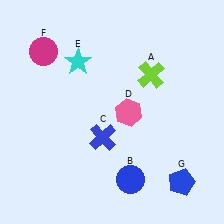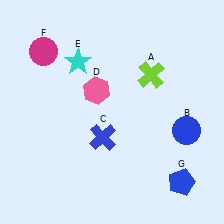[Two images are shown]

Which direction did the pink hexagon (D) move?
The pink hexagon (D) moved left.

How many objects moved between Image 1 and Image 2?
2 objects moved between the two images.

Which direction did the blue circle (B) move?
The blue circle (B) moved right.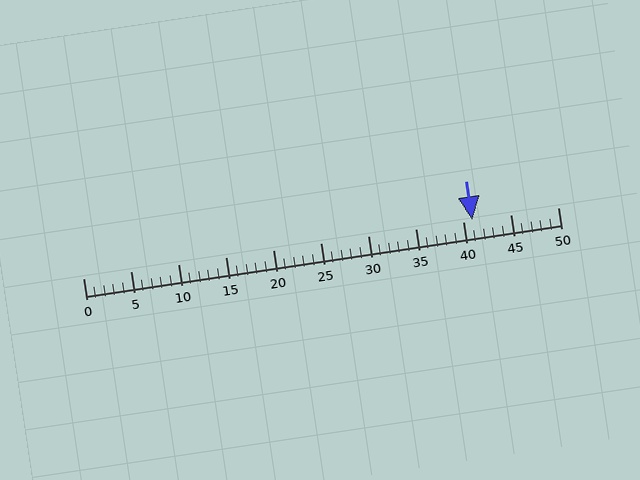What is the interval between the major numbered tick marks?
The major tick marks are spaced 5 units apart.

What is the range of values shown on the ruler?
The ruler shows values from 0 to 50.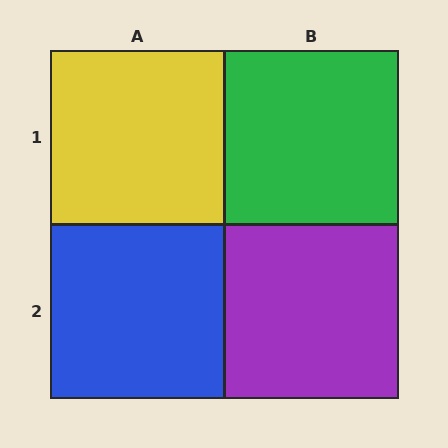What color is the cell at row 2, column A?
Blue.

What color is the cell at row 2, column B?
Purple.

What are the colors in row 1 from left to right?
Yellow, green.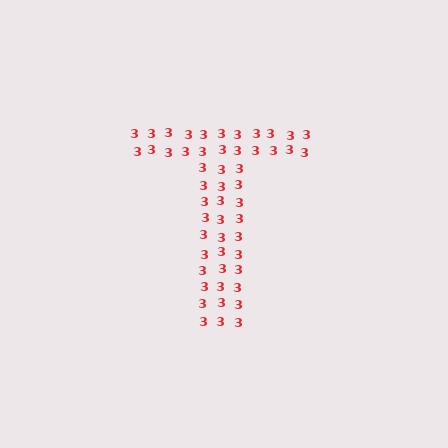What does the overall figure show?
The overall figure shows the letter T.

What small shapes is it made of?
It is made of small digit 3's.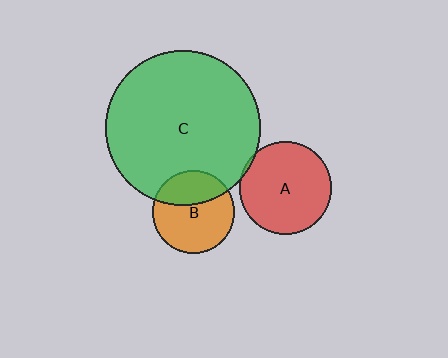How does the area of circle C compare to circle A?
Approximately 2.8 times.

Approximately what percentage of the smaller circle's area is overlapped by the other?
Approximately 5%.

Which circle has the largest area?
Circle C (green).